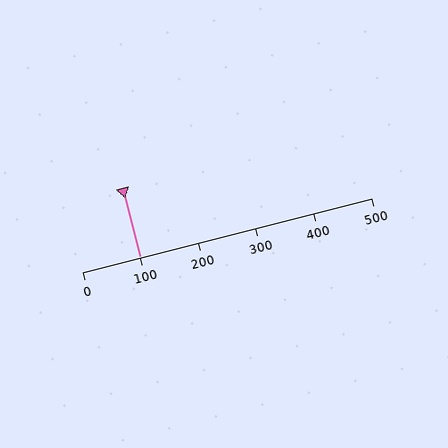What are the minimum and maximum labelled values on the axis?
The axis runs from 0 to 500.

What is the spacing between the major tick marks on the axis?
The major ticks are spaced 100 apart.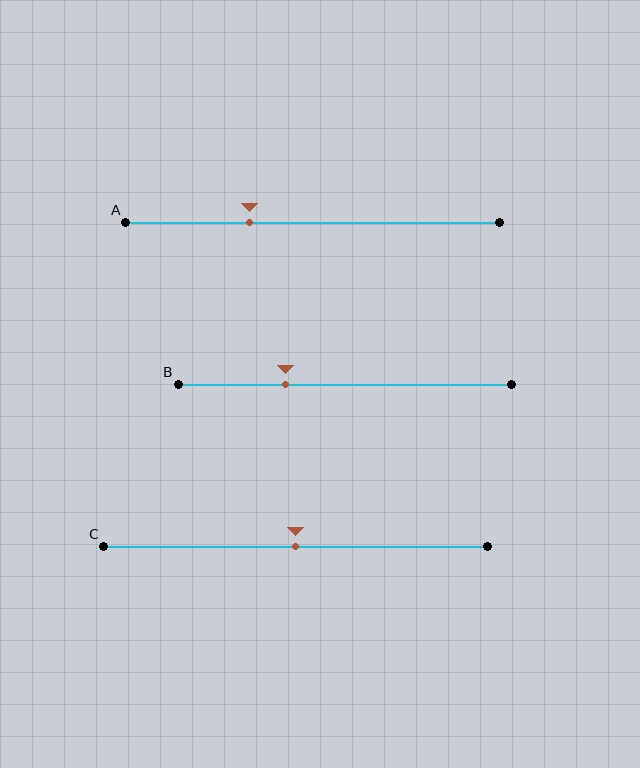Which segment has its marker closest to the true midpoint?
Segment C has its marker closest to the true midpoint.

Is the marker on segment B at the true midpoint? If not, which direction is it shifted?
No, the marker on segment B is shifted to the left by about 18% of the segment length.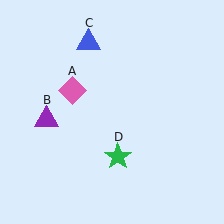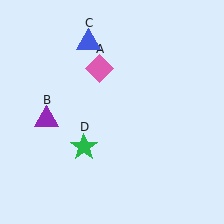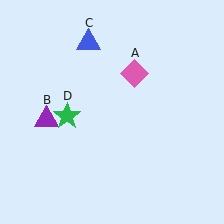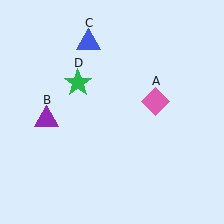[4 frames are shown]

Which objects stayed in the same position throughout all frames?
Purple triangle (object B) and blue triangle (object C) remained stationary.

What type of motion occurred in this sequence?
The pink diamond (object A), green star (object D) rotated clockwise around the center of the scene.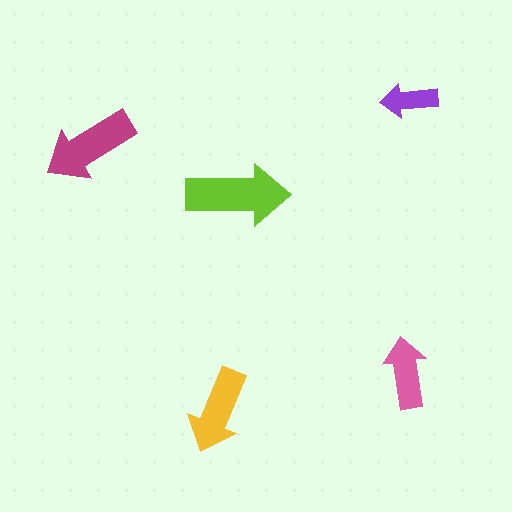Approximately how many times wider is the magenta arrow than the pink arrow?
About 1.5 times wider.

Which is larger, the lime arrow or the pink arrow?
The lime one.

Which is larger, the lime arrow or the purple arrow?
The lime one.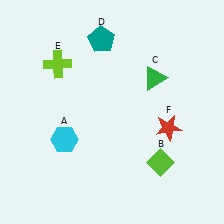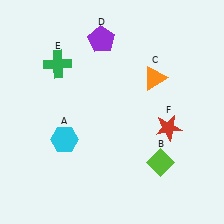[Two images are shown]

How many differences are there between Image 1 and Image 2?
There are 3 differences between the two images.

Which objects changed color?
C changed from green to orange. D changed from teal to purple. E changed from lime to green.